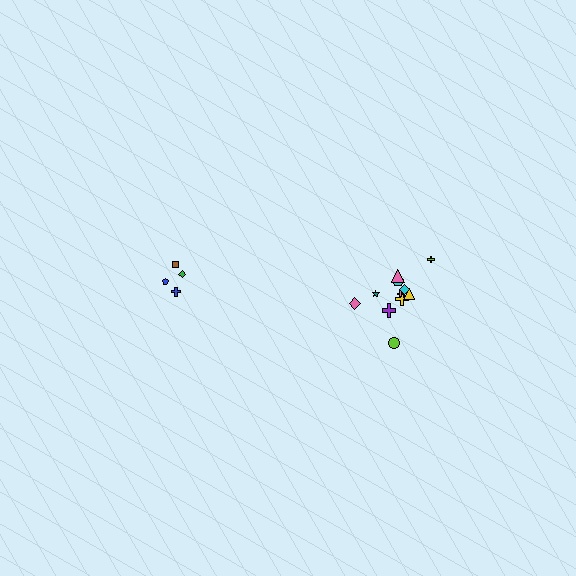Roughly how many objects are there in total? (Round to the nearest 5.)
Roughly 15 objects in total.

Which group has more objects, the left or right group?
The right group.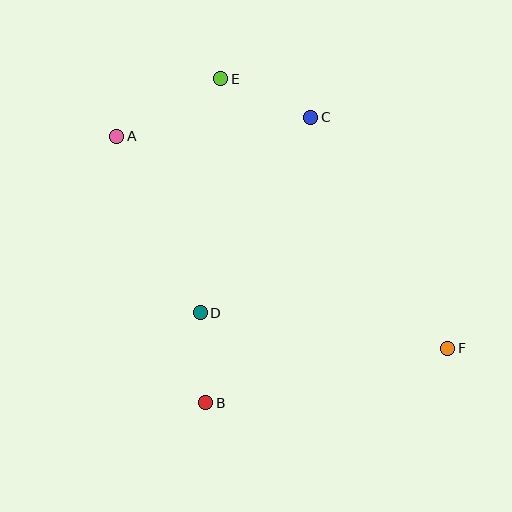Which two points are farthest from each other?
Points A and F are farthest from each other.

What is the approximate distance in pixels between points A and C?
The distance between A and C is approximately 195 pixels.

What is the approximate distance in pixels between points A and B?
The distance between A and B is approximately 281 pixels.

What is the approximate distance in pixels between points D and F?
The distance between D and F is approximately 250 pixels.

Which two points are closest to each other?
Points B and D are closest to each other.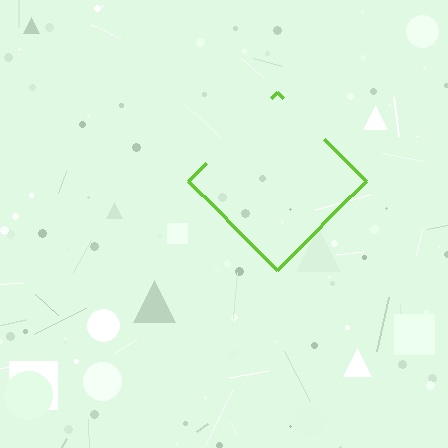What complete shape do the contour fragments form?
The contour fragments form a diamond.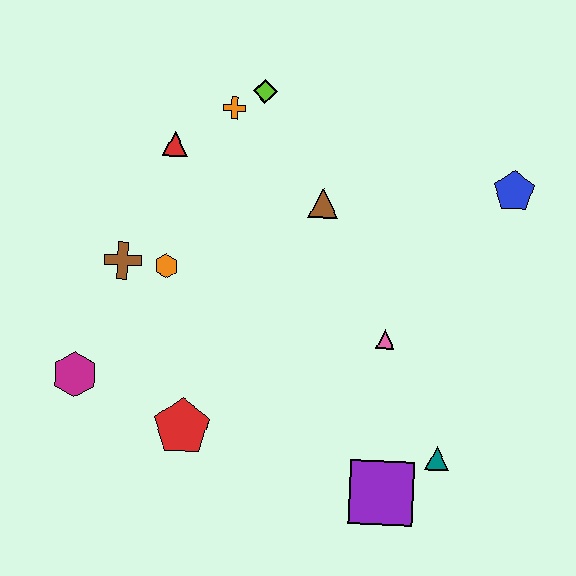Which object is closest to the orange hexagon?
The brown cross is closest to the orange hexagon.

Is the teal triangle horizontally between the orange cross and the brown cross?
No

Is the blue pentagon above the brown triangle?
Yes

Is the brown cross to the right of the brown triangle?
No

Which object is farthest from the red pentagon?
The blue pentagon is farthest from the red pentagon.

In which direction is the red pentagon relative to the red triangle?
The red pentagon is below the red triangle.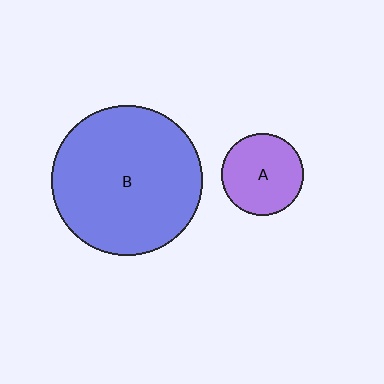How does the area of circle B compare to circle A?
Approximately 3.4 times.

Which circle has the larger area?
Circle B (blue).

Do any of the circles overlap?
No, none of the circles overlap.